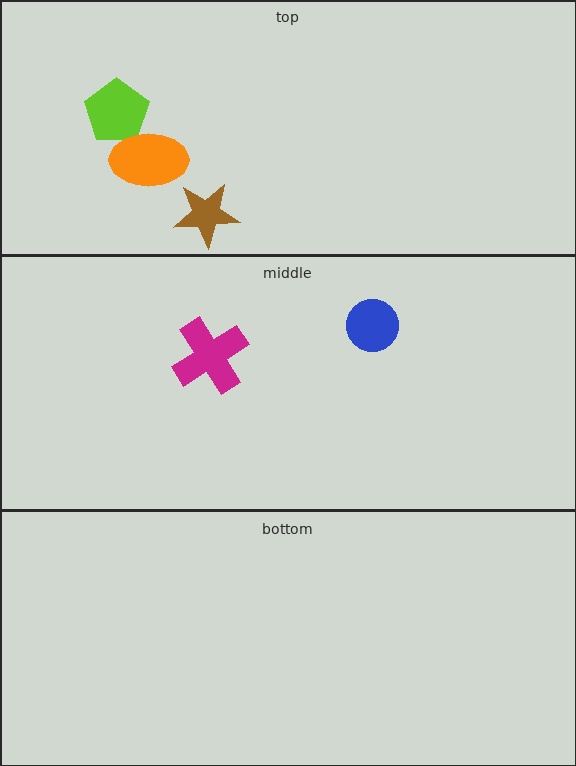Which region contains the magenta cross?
The middle region.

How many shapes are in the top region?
3.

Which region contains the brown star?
The top region.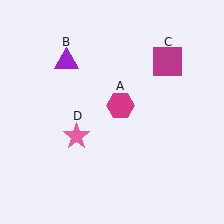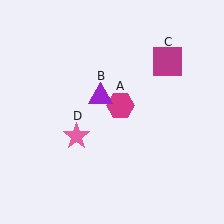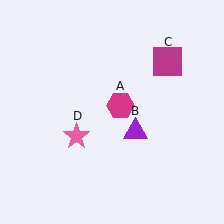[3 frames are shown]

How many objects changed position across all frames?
1 object changed position: purple triangle (object B).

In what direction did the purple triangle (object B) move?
The purple triangle (object B) moved down and to the right.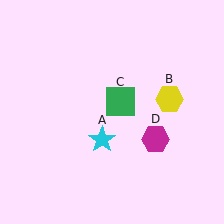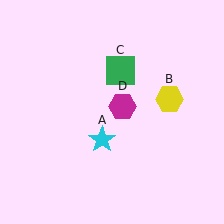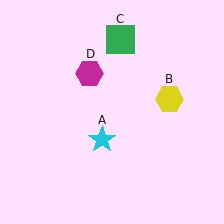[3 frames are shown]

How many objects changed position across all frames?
2 objects changed position: green square (object C), magenta hexagon (object D).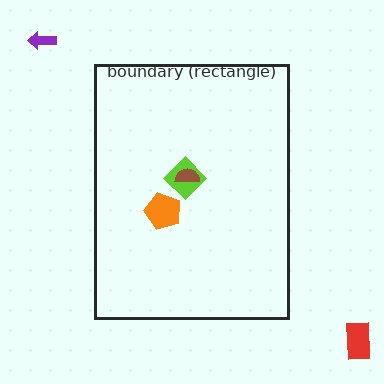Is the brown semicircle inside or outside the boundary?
Inside.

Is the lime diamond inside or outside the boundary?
Inside.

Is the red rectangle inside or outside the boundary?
Outside.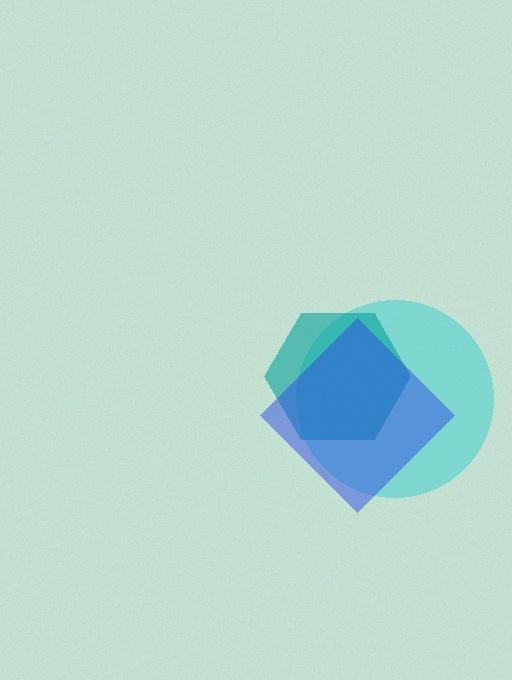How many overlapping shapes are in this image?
There are 3 overlapping shapes in the image.